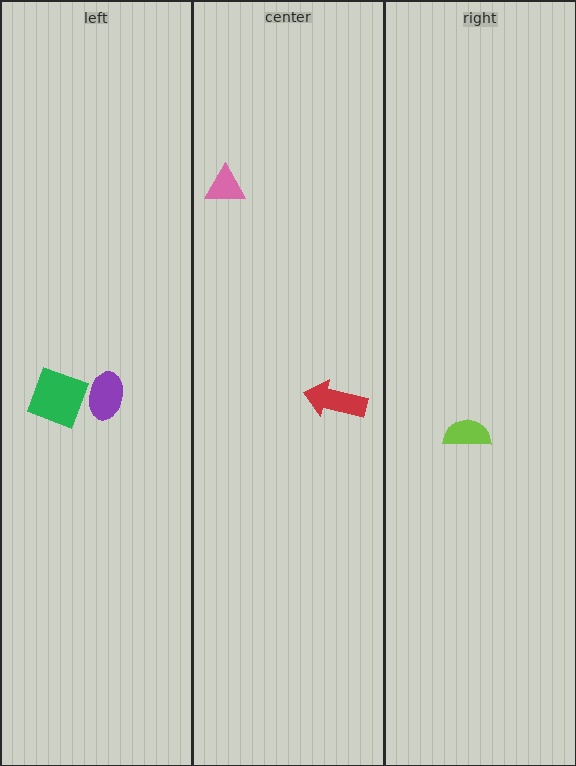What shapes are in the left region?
The purple ellipse, the green square.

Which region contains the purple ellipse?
The left region.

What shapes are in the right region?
The lime semicircle.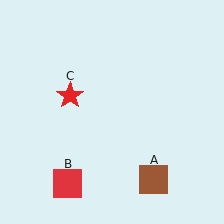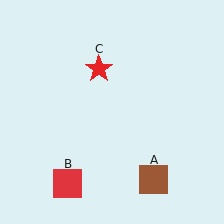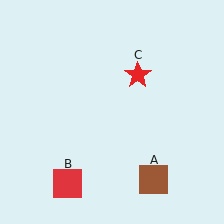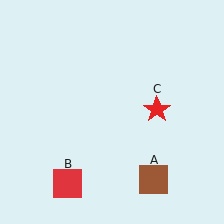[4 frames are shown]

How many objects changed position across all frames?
1 object changed position: red star (object C).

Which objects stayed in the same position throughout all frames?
Brown square (object A) and red square (object B) remained stationary.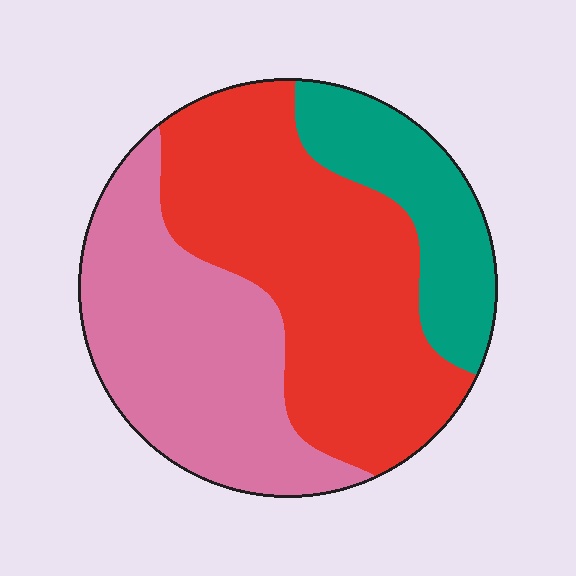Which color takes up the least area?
Teal, at roughly 20%.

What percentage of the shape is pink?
Pink covers roughly 35% of the shape.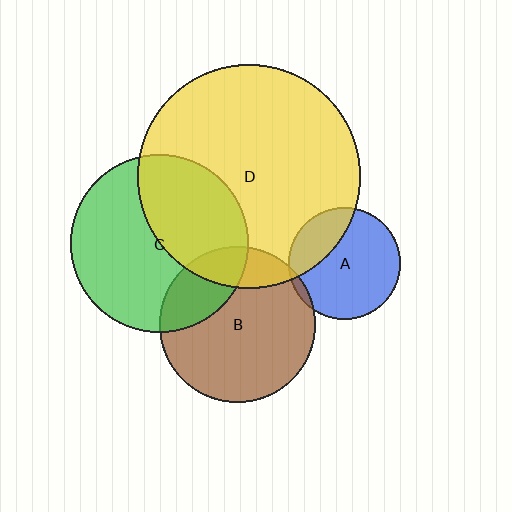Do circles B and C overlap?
Yes.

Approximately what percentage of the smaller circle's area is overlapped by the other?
Approximately 25%.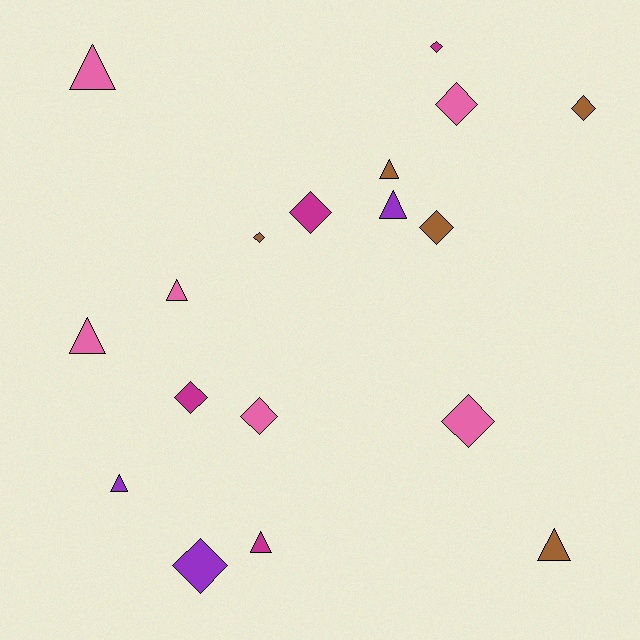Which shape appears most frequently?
Diamond, with 10 objects.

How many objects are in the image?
There are 18 objects.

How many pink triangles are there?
There are 3 pink triangles.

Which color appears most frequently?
Pink, with 6 objects.